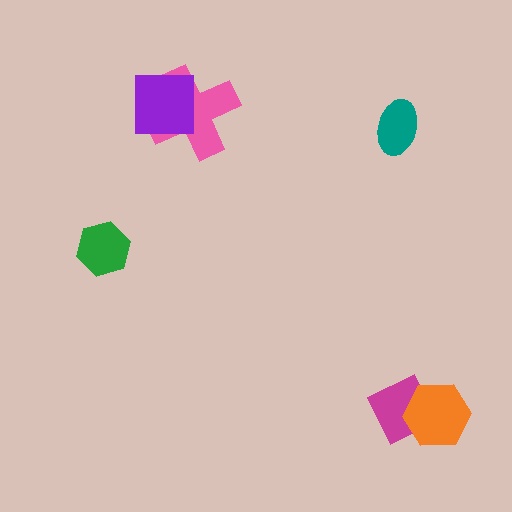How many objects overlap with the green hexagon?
0 objects overlap with the green hexagon.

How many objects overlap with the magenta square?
1 object overlaps with the magenta square.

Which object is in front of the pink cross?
The purple square is in front of the pink cross.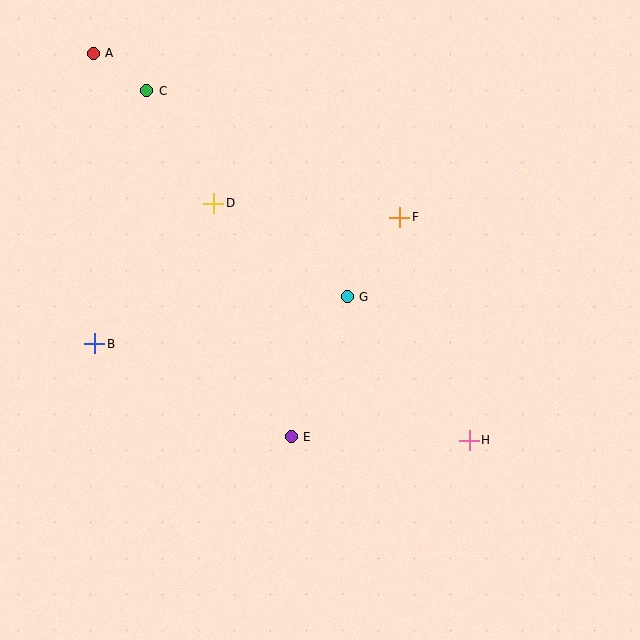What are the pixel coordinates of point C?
Point C is at (147, 91).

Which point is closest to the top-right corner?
Point F is closest to the top-right corner.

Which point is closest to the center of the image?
Point G at (347, 297) is closest to the center.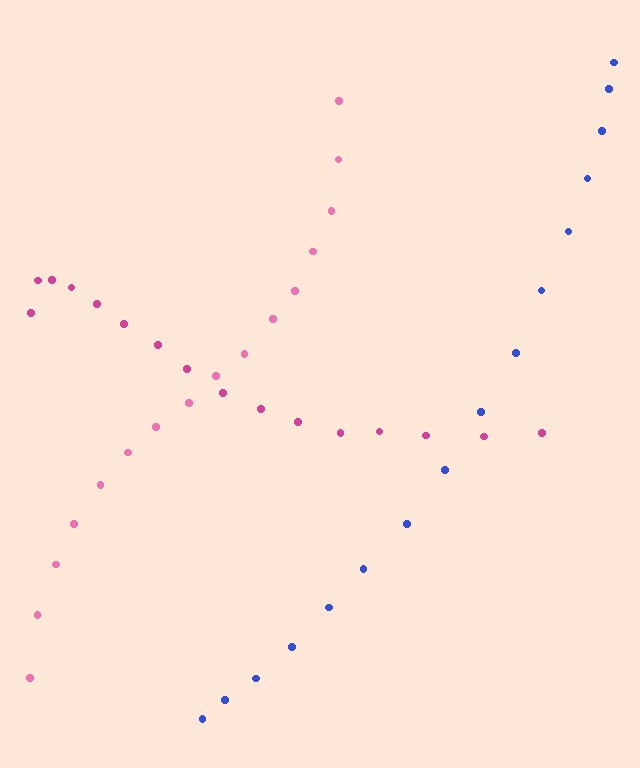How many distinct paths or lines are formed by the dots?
There are 3 distinct paths.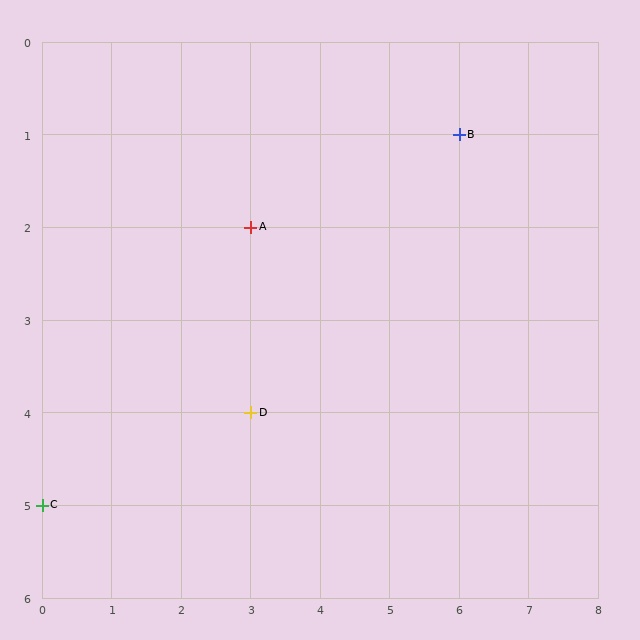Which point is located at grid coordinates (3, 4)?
Point D is at (3, 4).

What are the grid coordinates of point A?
Point A is at grid coordinates (3, 2).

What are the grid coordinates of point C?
Point C is at grid coordinates (0, 5).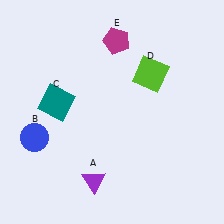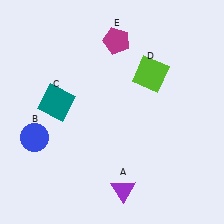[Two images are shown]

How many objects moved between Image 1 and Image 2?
1 object moved between the two images.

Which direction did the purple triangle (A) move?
The purple triangle (A) moved right.